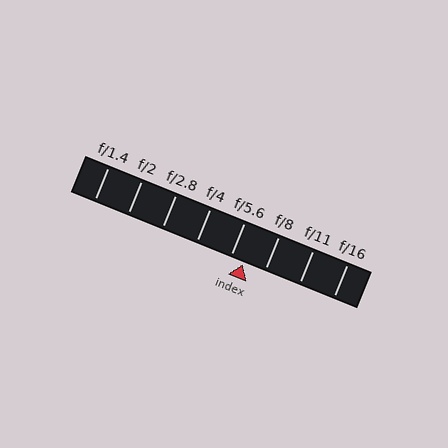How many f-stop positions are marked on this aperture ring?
There are 8 f-stop positions marked.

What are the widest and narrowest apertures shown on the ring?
The widest aperture shown is f/1.4 and the narrowest is f/16.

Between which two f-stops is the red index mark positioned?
The index mark is between f/5.6 and f/8.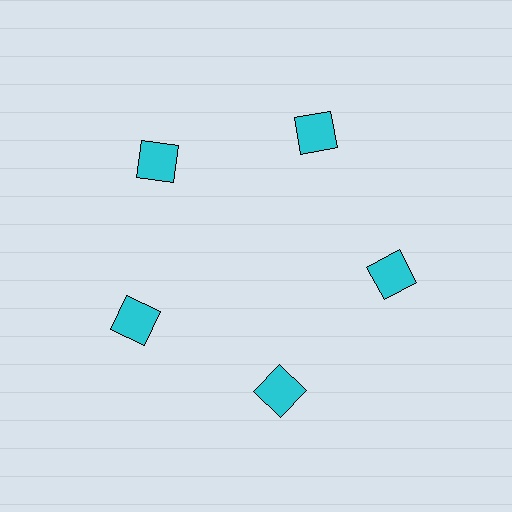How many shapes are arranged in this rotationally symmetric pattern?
There are 5 shapes, arranged in 5 groups of 1.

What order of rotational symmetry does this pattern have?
This pattern has 5-fold rotational symmetry.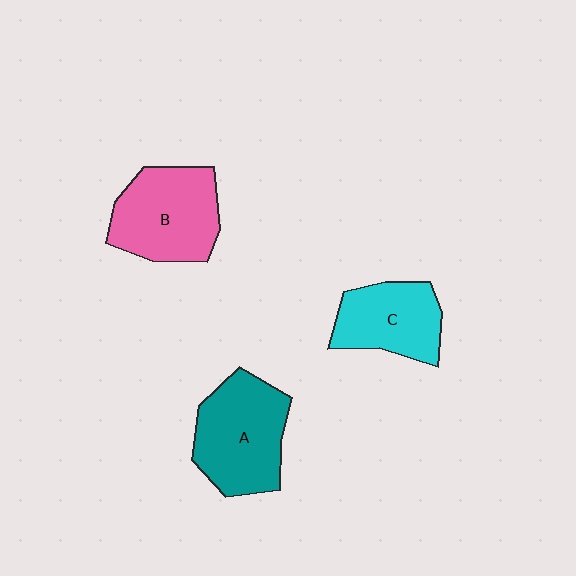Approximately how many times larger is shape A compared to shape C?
Approximately 1.3 times.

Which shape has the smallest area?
Shape C (cyan).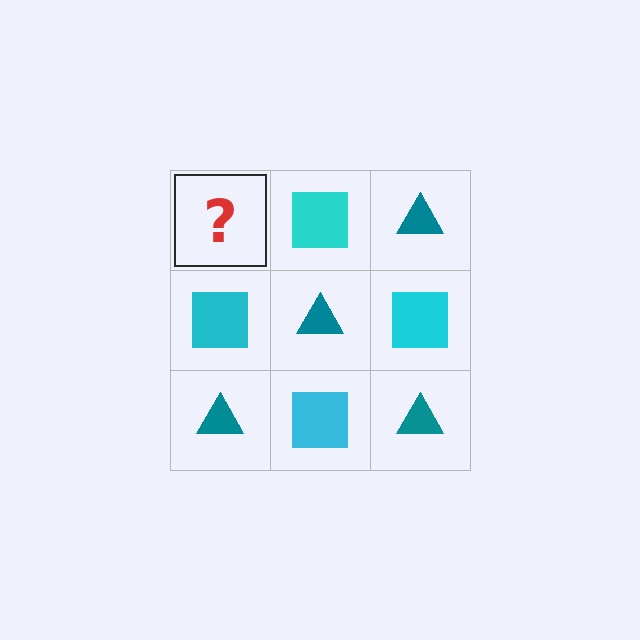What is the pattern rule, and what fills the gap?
The rule is that it alternates teal triangle and cyan square in a checkerboard pattern. The gap should be filled with a teal triangle.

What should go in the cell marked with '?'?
The missing cell should contain a teal triangle.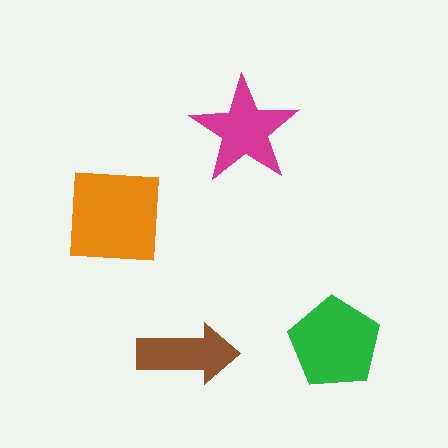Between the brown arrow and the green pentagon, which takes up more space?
The green pentagon.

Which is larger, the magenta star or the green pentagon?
The green pentagon.